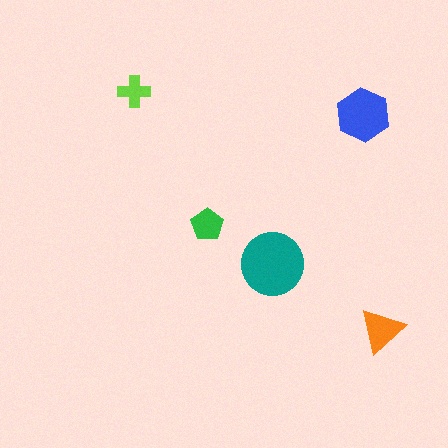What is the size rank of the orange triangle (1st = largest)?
3rd.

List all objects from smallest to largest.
The lime cross, the green pentagon, the orange triangle, the blue hexagon, the teal circle.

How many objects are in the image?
There are 5 objects in the image.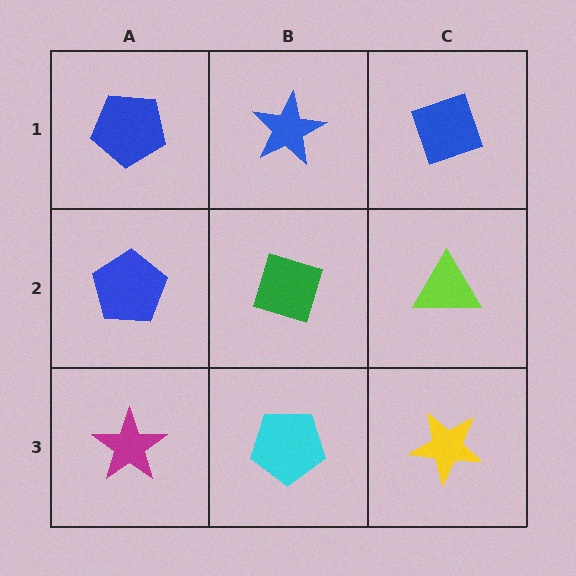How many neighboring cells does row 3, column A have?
2.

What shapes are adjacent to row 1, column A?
A blue pentagon (row 2, column A), a blue star (row 1, column B).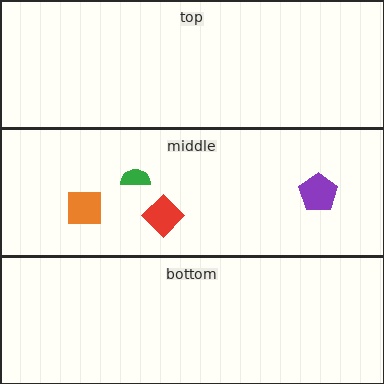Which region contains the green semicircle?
The middle region.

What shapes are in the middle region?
The red diamond, the green semicircle, the orange square, the purple pentagon.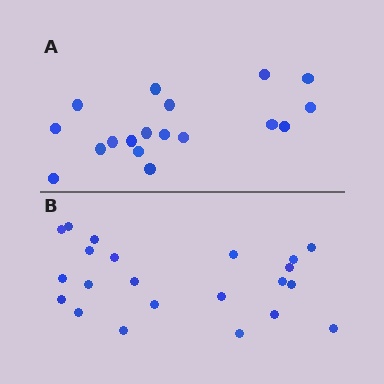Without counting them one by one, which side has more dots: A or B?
Region B (the bottom region) has more dots.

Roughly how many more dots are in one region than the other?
Region B has about 4 more dots than region A.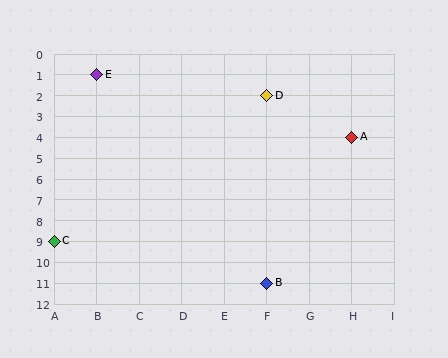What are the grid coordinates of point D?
Point D is at grid coordinates (F, 2).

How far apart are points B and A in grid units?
Points B and A are 2 columns and 7 rows apart (about 7.3 grid units diagonally).